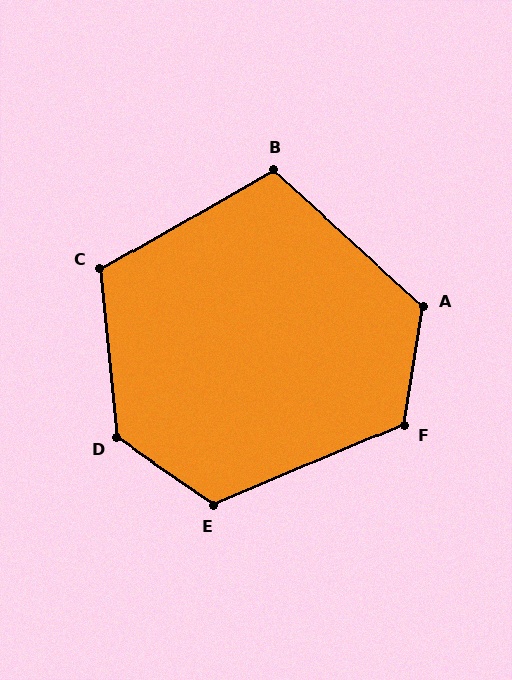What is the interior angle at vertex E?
Approximately 122 degrees (obtuse).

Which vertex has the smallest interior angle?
B, at approximately 108 degrees.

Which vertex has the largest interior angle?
D, at approximately 130 degrees.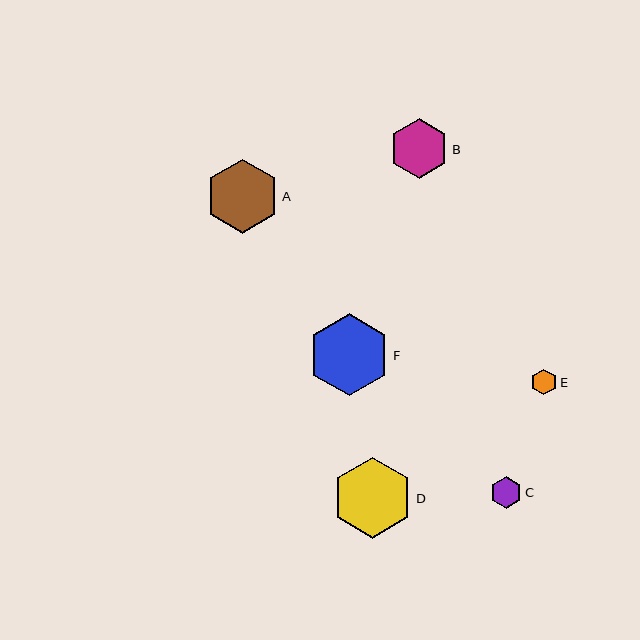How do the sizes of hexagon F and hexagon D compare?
Hexagon F and hexagon D are approximately the same size.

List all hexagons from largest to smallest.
From largest to smallest: F, D, A, B, C, E.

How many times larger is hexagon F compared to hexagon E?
Hexagon F is approximately 3.2 times the size of hexagon E.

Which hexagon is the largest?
Hexagon F is the largest with a size of approximately 82 pixels.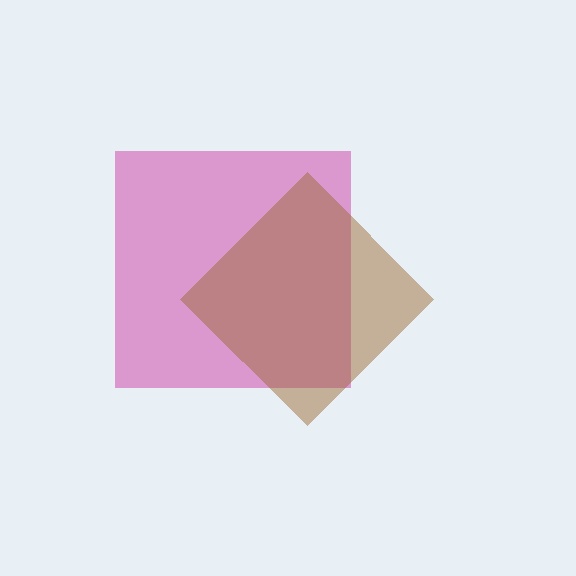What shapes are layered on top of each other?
The layered shapes are: a magenta square, a brown diamond.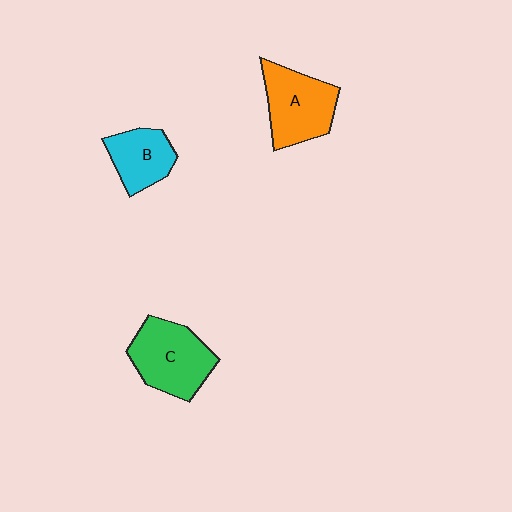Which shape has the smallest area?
Shape B (cyan).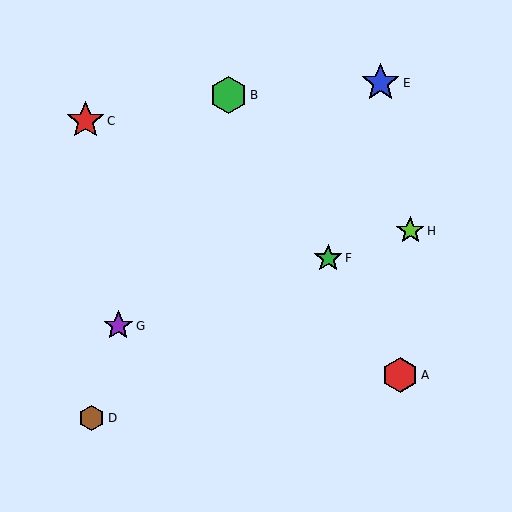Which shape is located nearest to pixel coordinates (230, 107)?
The green hexagon (labeled B) at (229, 95) is nearest to that location.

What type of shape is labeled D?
Shape D is a brown hexagon.